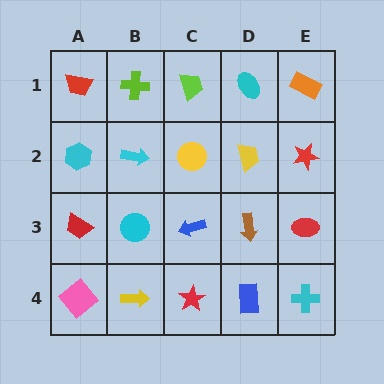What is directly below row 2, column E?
A red ellipse.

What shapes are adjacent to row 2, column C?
A lime trapezoid (row 1, column C), a blue arrow (row 3, column C), a cyan arrow (row 2, column B), a yellow trapezoid (row 2, column D).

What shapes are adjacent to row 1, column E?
A red star (row 2, column E), a cyan ellipse (row 1, column D).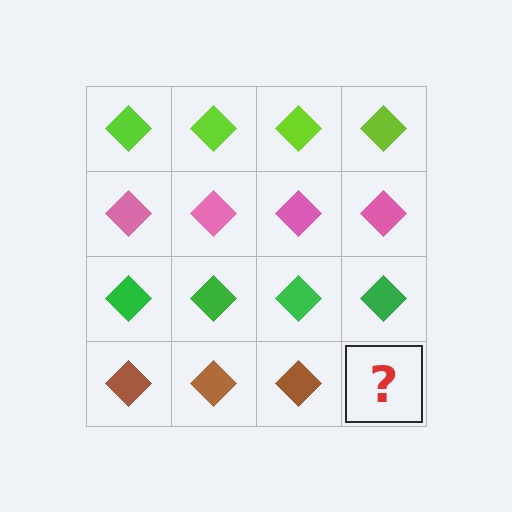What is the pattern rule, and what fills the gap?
The rule is that each row has a consistent color. The gap should be filled with a brown diamond.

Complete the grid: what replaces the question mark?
The question mark should be replaced with a brown diamond.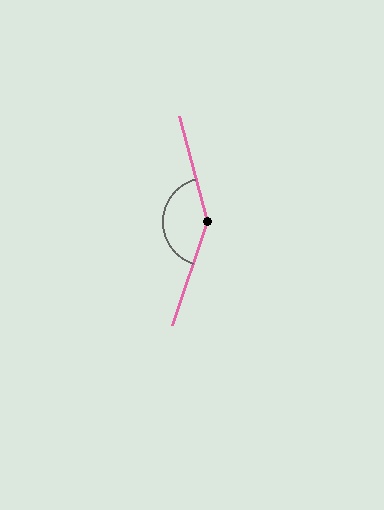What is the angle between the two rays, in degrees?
Approximately 147 degrees.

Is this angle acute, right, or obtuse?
It is obtuse.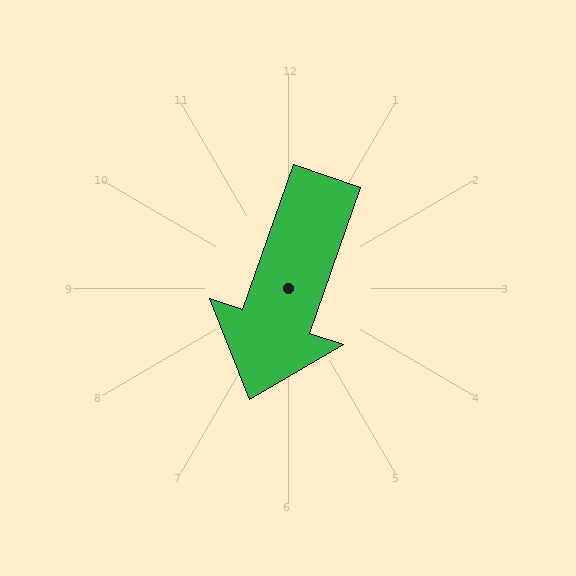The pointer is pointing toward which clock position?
Roughly 7 o'clock.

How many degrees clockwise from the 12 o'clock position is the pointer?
Approximately 199 degrees.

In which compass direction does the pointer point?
South.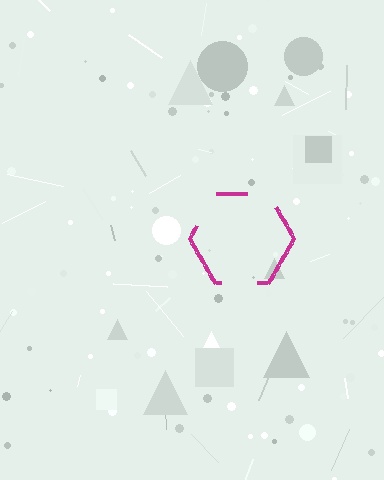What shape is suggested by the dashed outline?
The dashed outline suggests a hexagon.